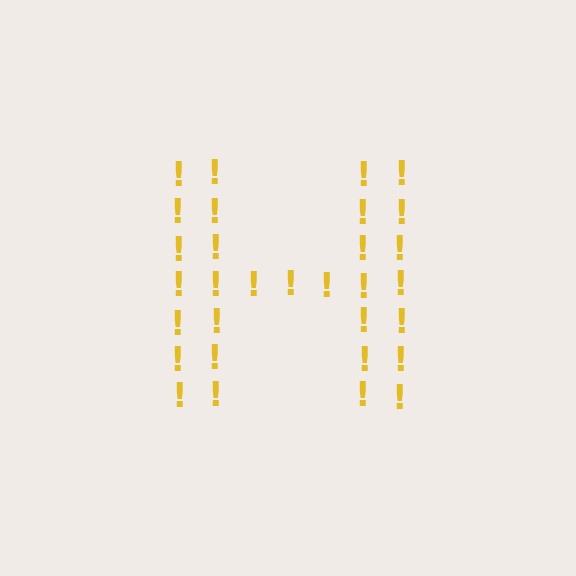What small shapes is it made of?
It is made of small exclamation marks.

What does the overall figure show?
The overall figure shows the letter H.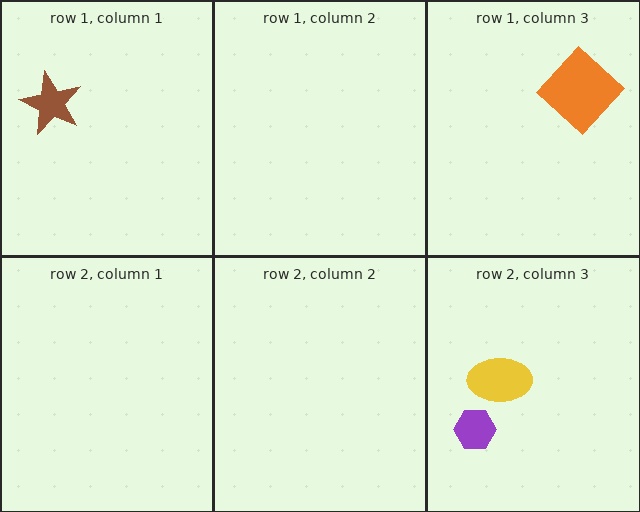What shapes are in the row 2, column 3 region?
The yellow ellipse, the purple hexagon.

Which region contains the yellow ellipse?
The row 2, column 3 region.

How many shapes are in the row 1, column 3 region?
1.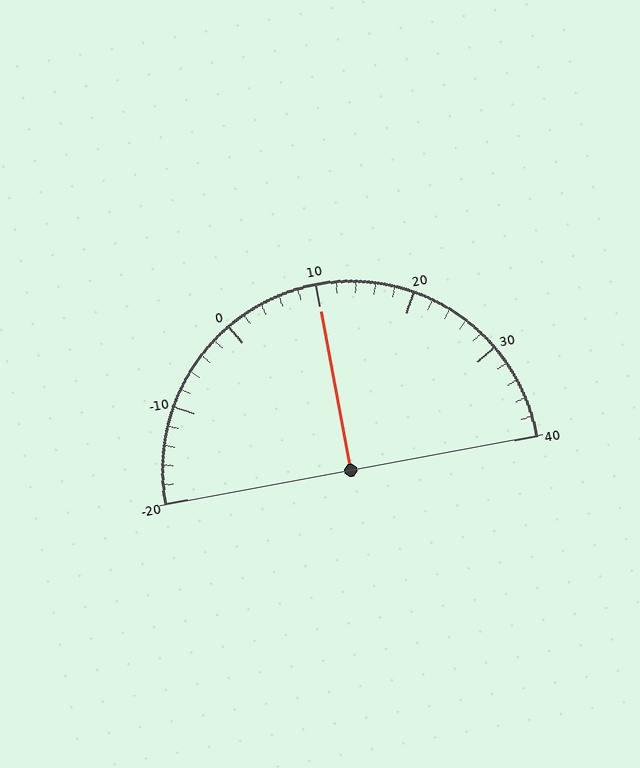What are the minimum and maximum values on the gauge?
The gauge ranges from -20 to 40.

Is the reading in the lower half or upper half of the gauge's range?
The reading is in the upper half of the range (-20 to 40).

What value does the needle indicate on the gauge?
The needle indicates approximately 10.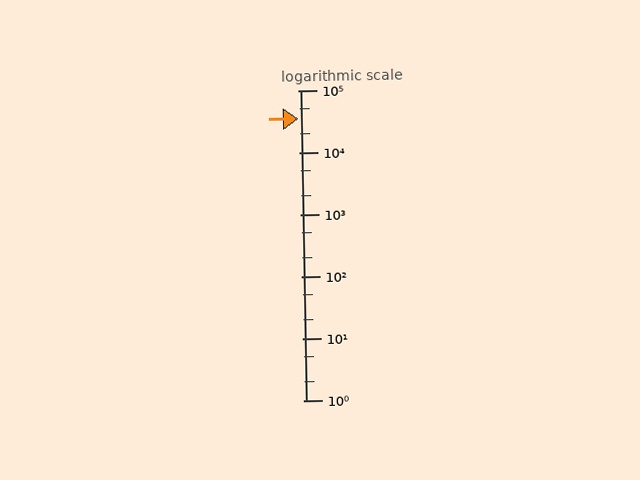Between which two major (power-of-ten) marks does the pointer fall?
The pointer is between 10000 and 100000.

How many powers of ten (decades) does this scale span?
The scale spans 5 decades, from 1 to 100000.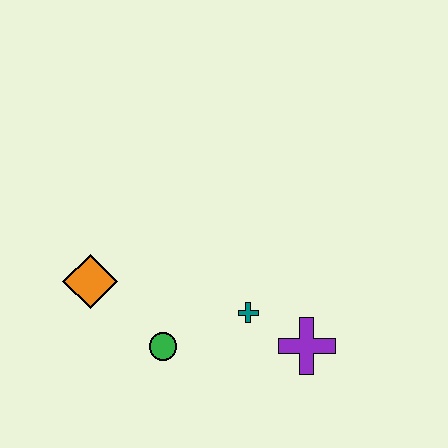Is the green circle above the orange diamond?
No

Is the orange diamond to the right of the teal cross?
No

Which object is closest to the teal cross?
The purple cross is closest to the teal cross.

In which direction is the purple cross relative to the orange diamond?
The purple cross is to the right of the orange diamond.